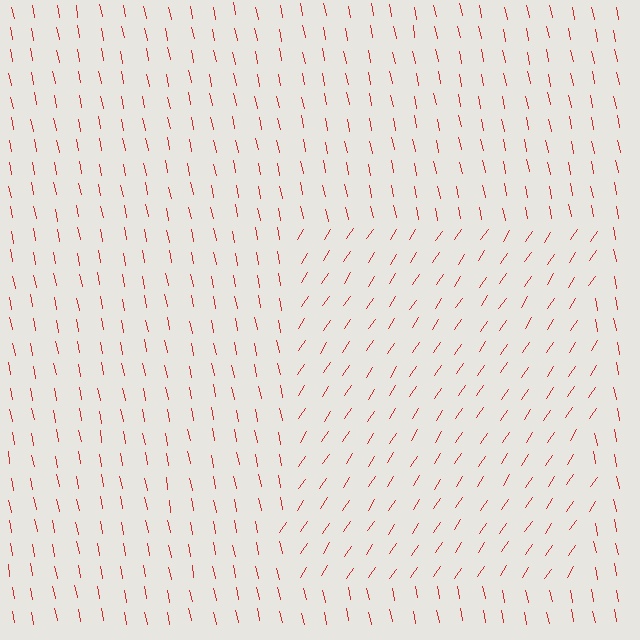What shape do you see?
I see a rectangle.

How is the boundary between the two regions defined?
The boundary is defined purely by a change in line orientation (approximately 45 degrees difference). All lines are the same color and thickness.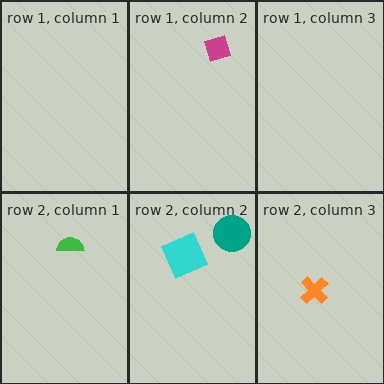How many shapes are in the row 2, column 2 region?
2.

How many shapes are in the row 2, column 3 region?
1.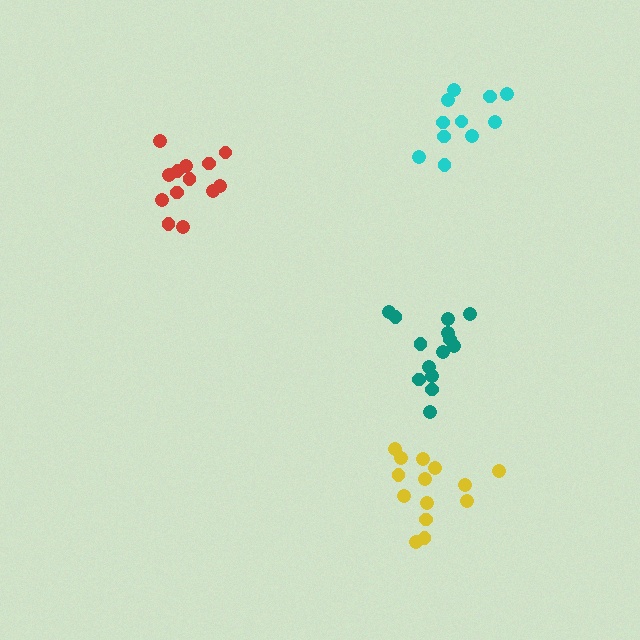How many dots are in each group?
Group 1: 14 dots, Group 2: 14 dots, Group 3: 11 dots, Group 4: 14 dots (53 total).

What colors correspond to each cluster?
The clusters are colored: teal, yellow, cyan, red.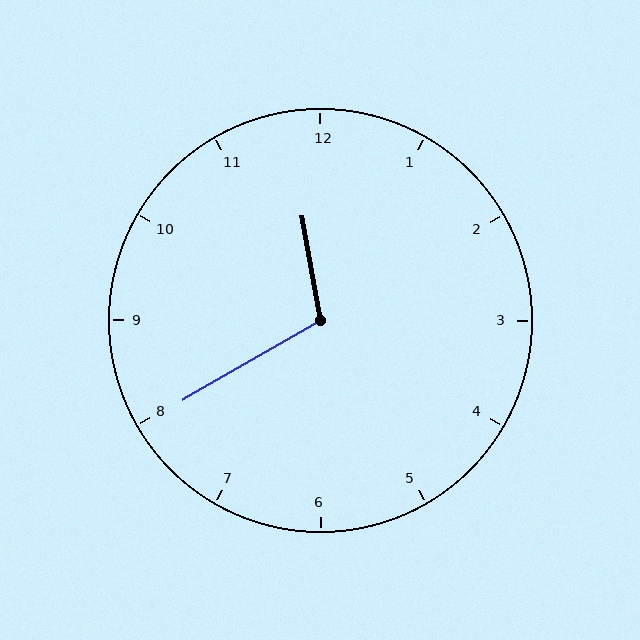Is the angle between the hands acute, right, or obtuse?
It is obtuse.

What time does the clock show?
11:40.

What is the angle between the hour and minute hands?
Approximately 110 degrees.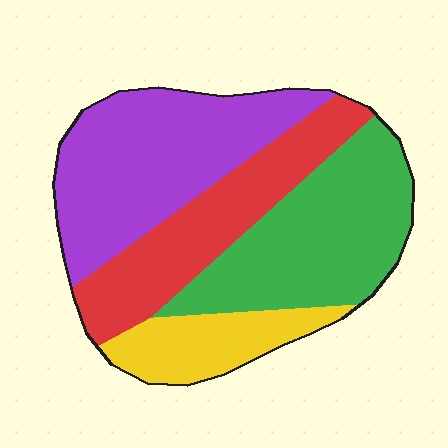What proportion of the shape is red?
Red takes up less than a quarter of the shape.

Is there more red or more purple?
Purple.